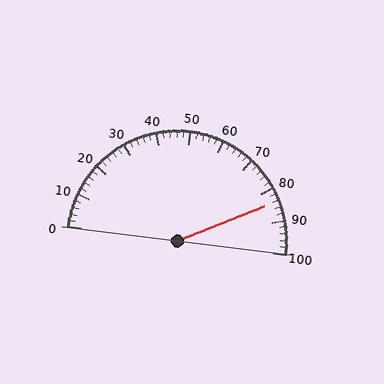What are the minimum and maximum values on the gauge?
The gauge ranges from 0 to 100.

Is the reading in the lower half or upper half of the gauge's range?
The reading is in the upper half of the range (0 to 100).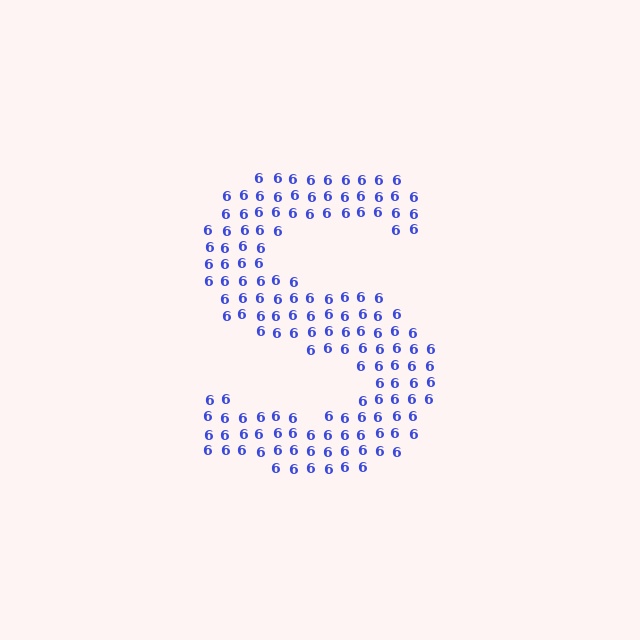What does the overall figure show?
The overall figure shows the letter S.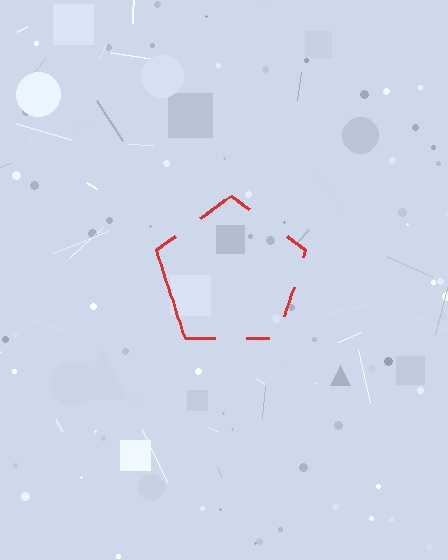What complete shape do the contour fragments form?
The contour fragments form a pentagon.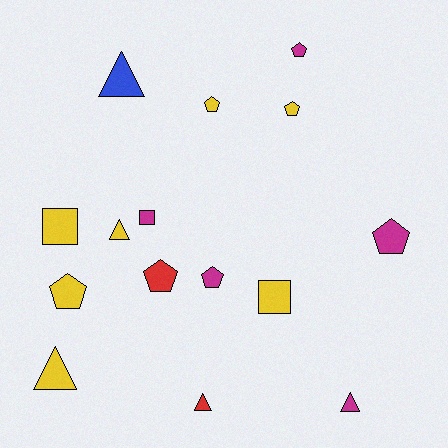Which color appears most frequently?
Yellow, with 7 objects.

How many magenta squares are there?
There is 1 magenta square.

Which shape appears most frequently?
Pentagon, with 7 objects.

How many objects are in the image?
There are 15 objects.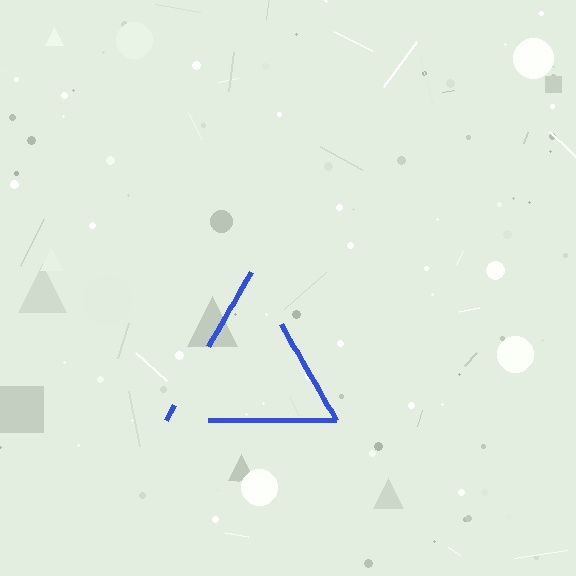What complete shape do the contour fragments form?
The contour fragments form a triangle.